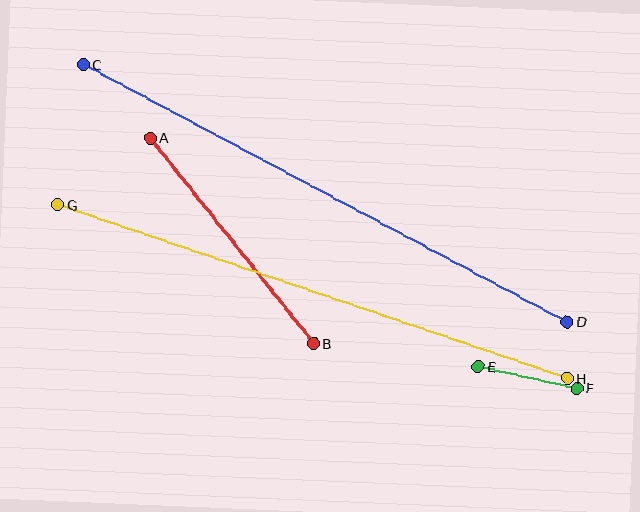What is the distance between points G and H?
The distance is approximately 538 pixels.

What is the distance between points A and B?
The distance is approximately 263 pixels.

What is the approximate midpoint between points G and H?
The midpoint is at approximately (313, 292) pixels.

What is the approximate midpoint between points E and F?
The midpoint is at approximately (528, 377) pixels.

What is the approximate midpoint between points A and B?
The midpoint is at approximately (232, 241) pixels.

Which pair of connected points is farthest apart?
Points C and D are farthest apart.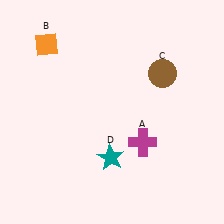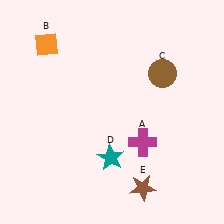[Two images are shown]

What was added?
A brown star (E) was added in Image 2.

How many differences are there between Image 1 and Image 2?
There is 1 difference between the two images.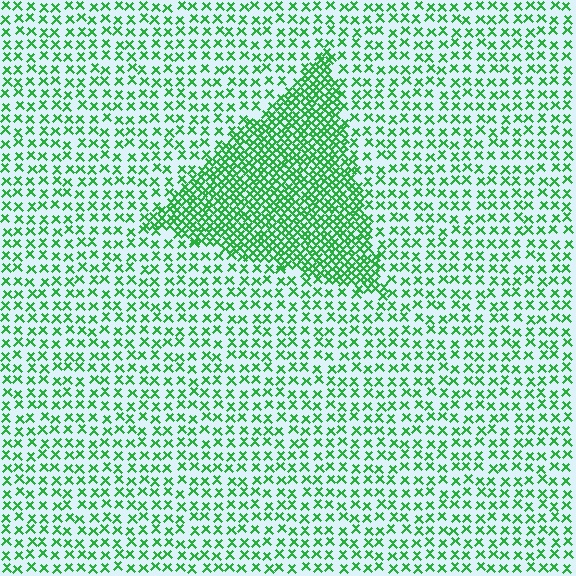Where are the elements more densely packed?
The elements are more densely packed inside the triangle boundary.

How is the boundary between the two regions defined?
The boundary is defined by a change in element density (approximately 2.5x ratio). All elements are the same color, size, and shape.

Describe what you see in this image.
The image contains small green elements arranged at two different densities. A triangle-shaped region is visible where the elements are more densely packed than the surrounding area.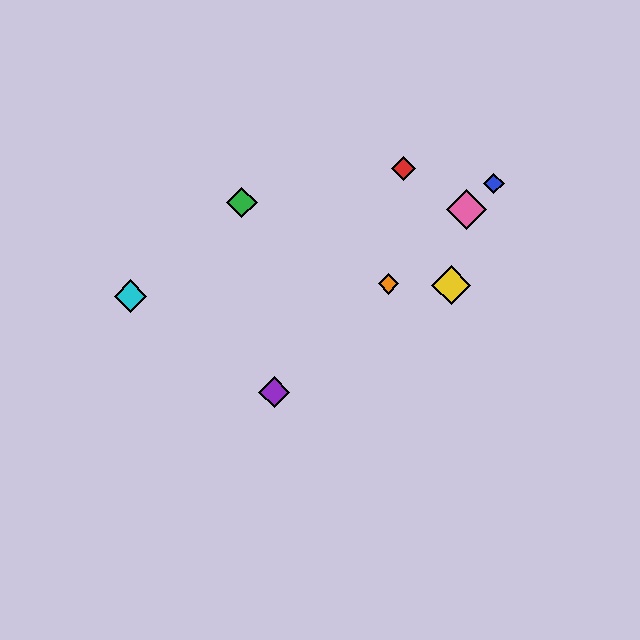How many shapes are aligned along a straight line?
4 shapes (the blue diamond, the purple diamond, the orange diamond, the pink diamond) are aligned along a straight line.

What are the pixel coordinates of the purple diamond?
The purple diamond is at (274, 392).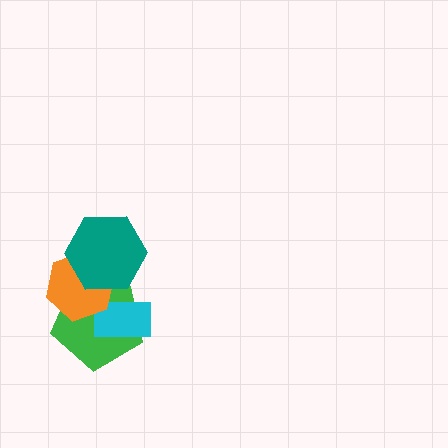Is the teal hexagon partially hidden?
No, no other shape covers it.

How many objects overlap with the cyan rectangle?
2 objects overlap with the cyan rectangle.